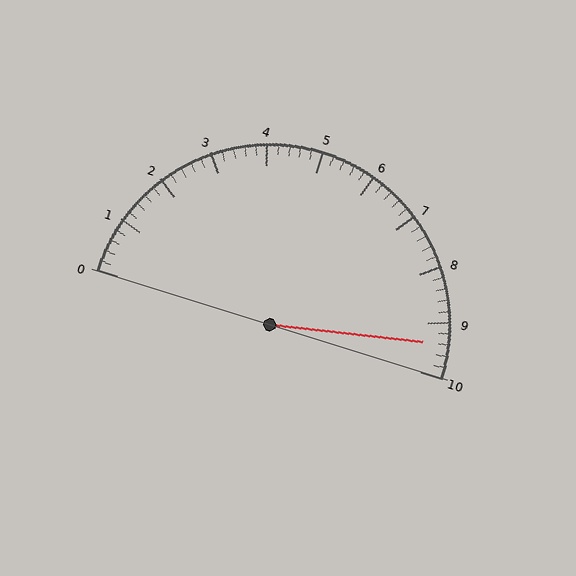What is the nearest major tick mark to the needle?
The nearest major tick mark is 9.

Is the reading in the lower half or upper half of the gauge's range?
The reading is in the upper half of the range (0 to 10).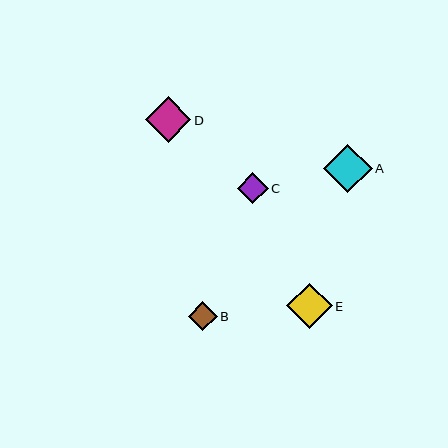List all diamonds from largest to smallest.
From largest to smallest: A, D, E, C, B.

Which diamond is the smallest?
Diamond B is the smallest with a size of approximately 29 pixels.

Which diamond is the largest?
Diamond A is the largest with a size of approximately 49 pixels.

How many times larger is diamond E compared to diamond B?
Diamond E is approximately 1.6 times the size of diamond B.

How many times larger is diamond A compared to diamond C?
Diamond A is approximately 1.6 times the size of diamond C.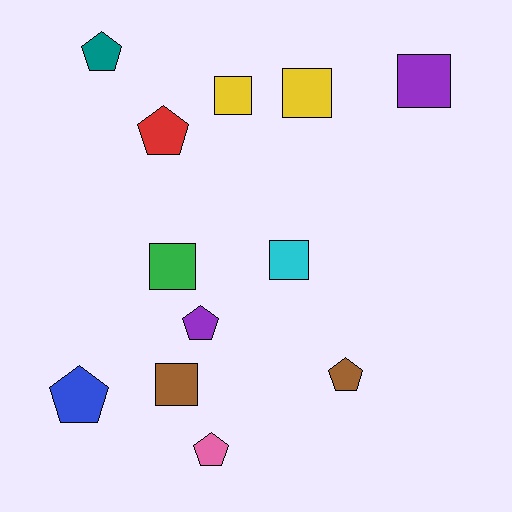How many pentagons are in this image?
There are 6 pentagons.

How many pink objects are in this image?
There is 1 pink object.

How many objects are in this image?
There are 12 objects.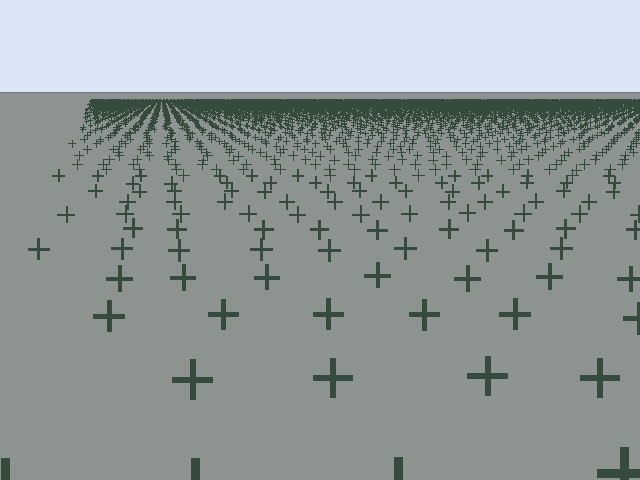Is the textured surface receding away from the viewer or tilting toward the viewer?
The surface is receding away from the viewer. Texture elements get smaller and denser toward the top.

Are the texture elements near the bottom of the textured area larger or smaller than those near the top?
Larger. Near the bottom, elements are closer to the viewer and appear at a bigger on-screen size.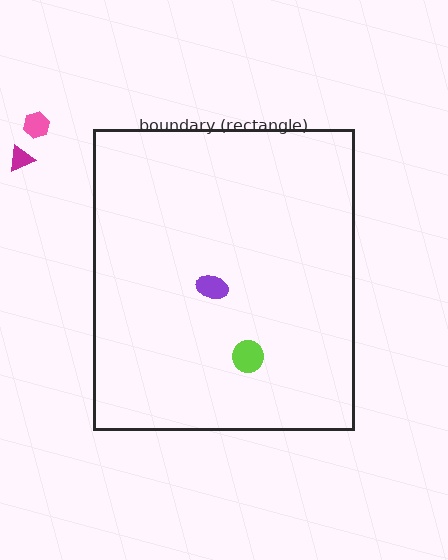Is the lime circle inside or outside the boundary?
Inside.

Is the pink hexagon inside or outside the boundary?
Outside.